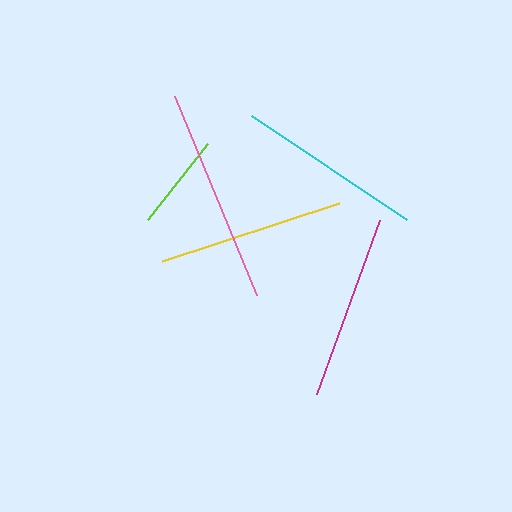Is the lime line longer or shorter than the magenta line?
The magenta line is longer than the lime line.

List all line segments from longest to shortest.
From longest to shortest: pink, cyan, yellow, magenta, lime.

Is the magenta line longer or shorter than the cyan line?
The cyan line is longer than the magenta line.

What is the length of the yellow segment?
The yellow segment is approximately 186 pixels long.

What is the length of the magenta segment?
The magenta segment is approximately 185 pixels long.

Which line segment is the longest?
The pink line is the longest at approximately 215 pixels.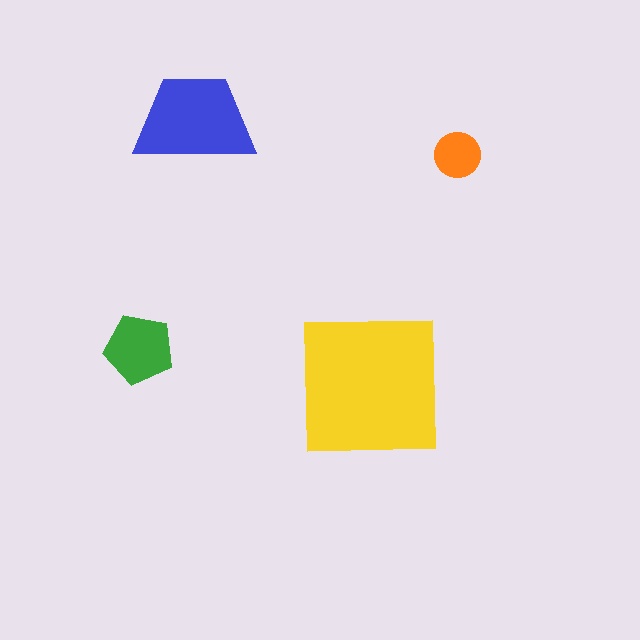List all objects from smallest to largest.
The orange circle, the green pentagon, the blue trapezoid, the yellow square.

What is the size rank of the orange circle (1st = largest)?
4th.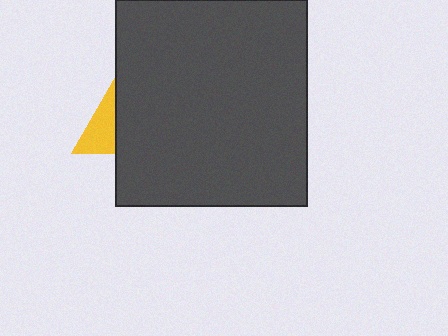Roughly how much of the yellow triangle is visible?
A small part of it is visible (roughly 35%).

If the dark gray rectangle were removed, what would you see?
You would see the complete yellow triangle.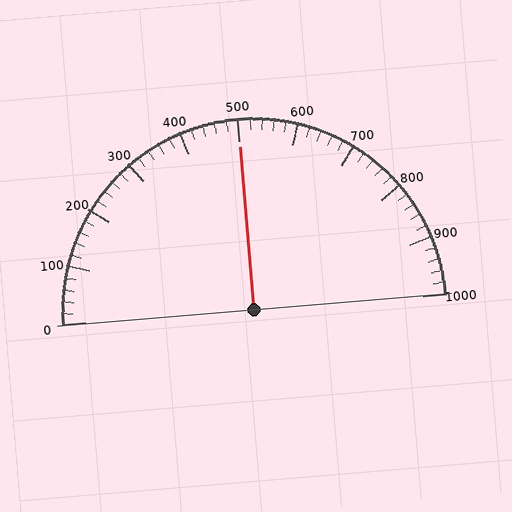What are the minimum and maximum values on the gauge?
The gauge ranges from 0 to 1000.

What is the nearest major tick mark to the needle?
The nearest major tick mark is 500.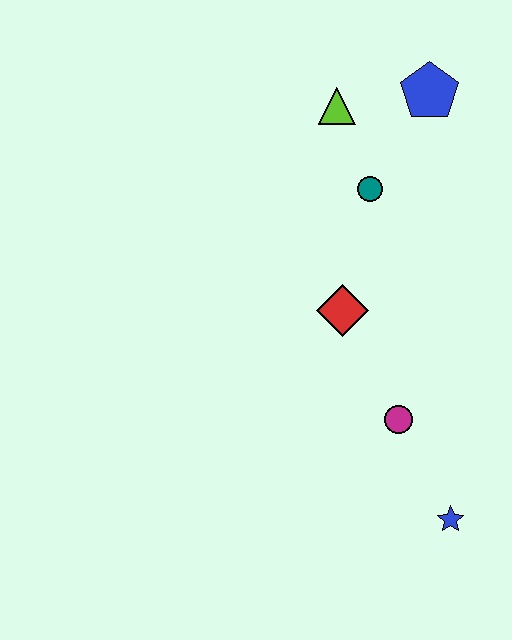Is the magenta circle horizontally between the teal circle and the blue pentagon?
Yes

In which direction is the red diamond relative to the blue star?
The red diamond is above the blue star.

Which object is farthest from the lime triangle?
The blue star is farthest from the lime triangle.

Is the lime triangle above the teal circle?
Yes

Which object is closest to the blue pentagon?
The lime triangle is closest to the blue pentagon.